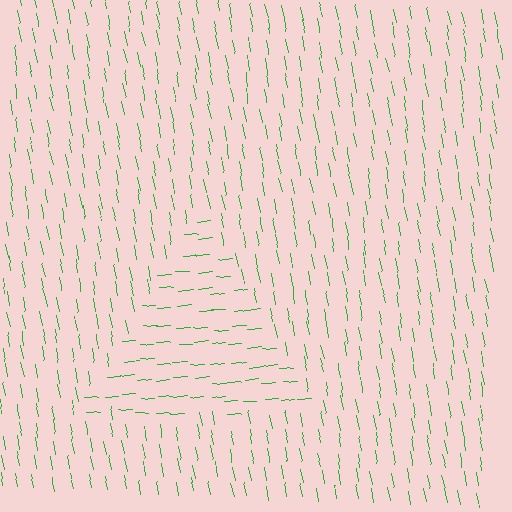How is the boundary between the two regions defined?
The boundary is defined purely by a change in line orientation (approximately 84 degrees difference). All lines are the same color and thickness.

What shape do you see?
I see a triangle.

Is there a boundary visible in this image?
Yes, there is a texture boundary formed by a change in line orientation.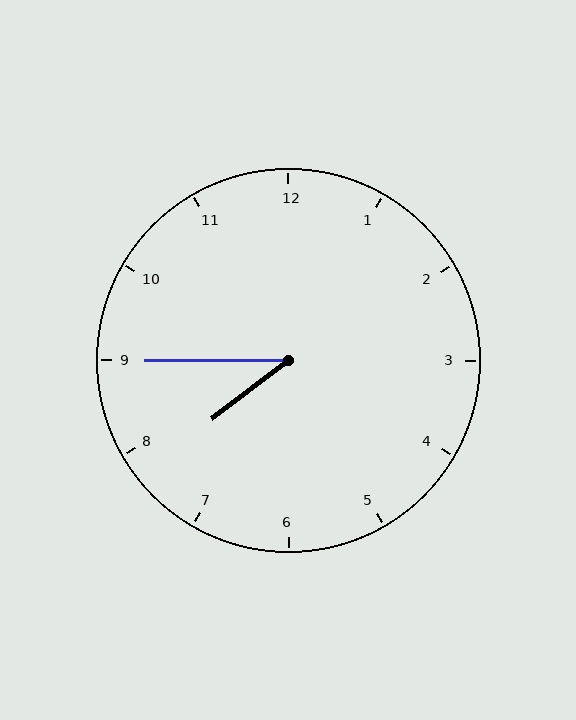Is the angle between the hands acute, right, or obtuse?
It is acute.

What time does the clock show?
7:45.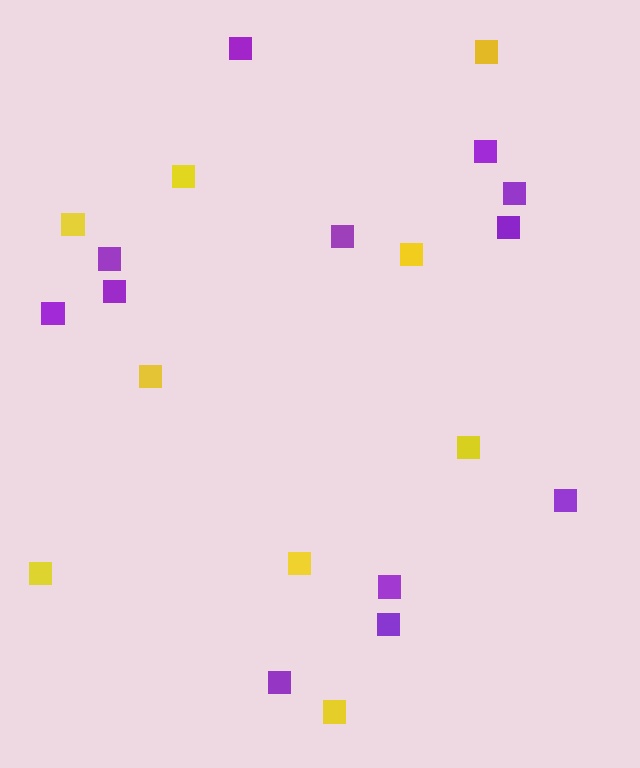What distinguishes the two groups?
There are 2 groups: one group of purple squares (12) and one group of yellow squares (9).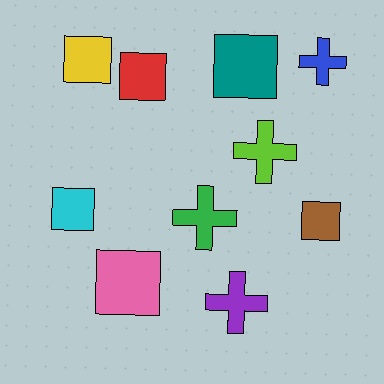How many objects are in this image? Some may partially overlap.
There are 10 objects.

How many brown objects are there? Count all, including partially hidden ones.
There is 1 brown object.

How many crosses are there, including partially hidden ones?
There are 4 crosses.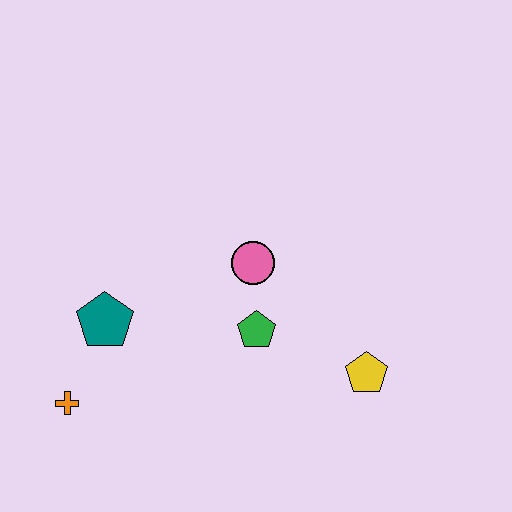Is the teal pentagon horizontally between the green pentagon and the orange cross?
Yes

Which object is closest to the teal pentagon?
The orange cross is closest to the teal pentagon.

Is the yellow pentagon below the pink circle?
Yes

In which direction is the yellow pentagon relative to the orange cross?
The yellow pentagon is to the right of the orange cross.